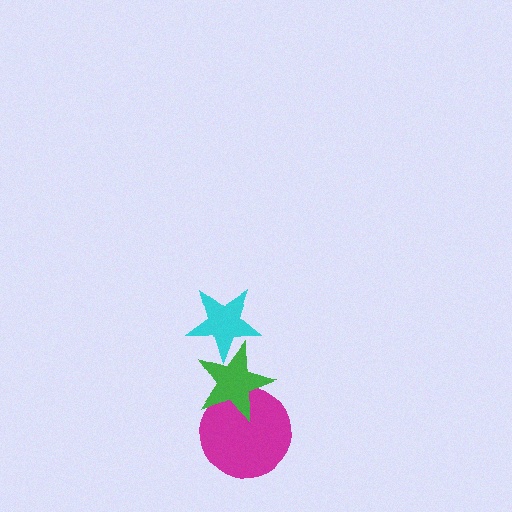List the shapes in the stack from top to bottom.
From top to bottom: the cyan star, the green star, the magenta circle.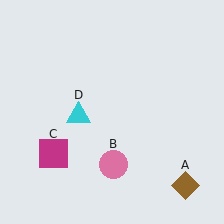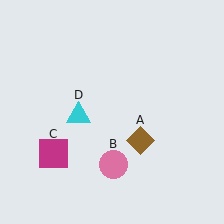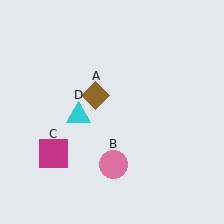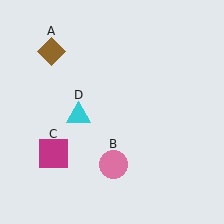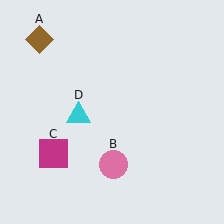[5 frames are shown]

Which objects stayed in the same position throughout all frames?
Pink circle (object B) and magenta square (object C) and cyan triangle (object D) remained stationary.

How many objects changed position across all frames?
1 object changed position: brown diamond (object A).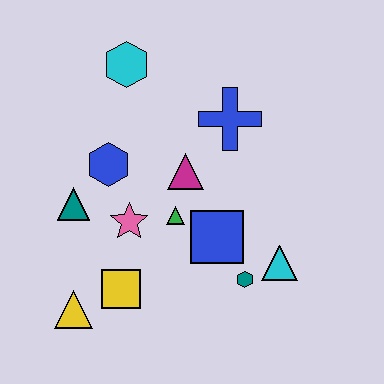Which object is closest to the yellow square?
The yellow triangle is closest to the yellow square.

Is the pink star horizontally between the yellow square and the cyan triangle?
Yes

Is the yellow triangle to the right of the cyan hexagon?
No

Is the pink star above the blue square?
Yes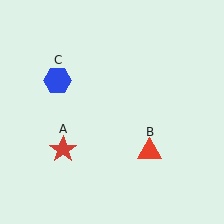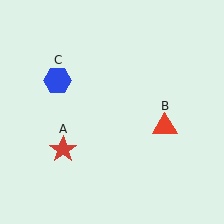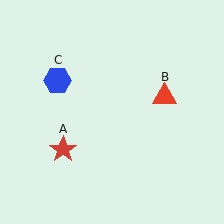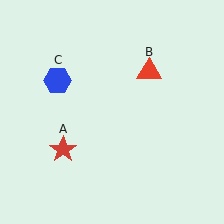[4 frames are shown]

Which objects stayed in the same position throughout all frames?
Red star (object A) and blue hexagon (object C) remained stationary.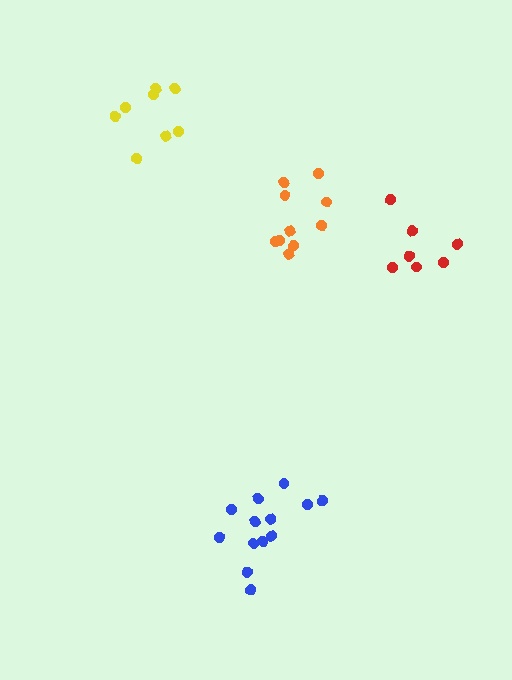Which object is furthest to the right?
The red cluster is rightmost.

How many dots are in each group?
Group 1: 8 dots, Group 2: 13 dots, Group 3: 10 dots, Group 4: 7 dots (38 total).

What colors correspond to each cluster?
The clusters are colored: yellow, blue, orange, red.